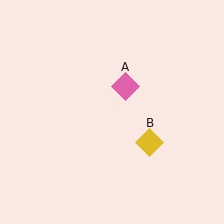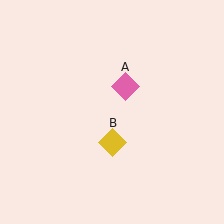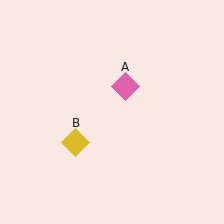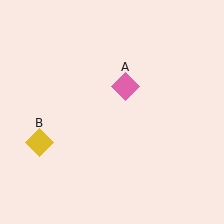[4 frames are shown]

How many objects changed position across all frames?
1 object changed position: yellow diamond (object B).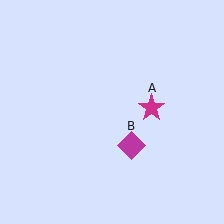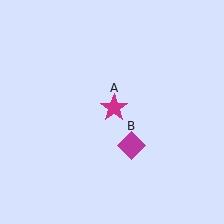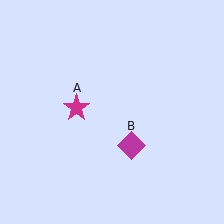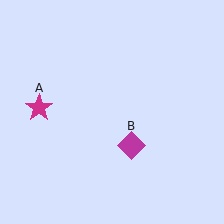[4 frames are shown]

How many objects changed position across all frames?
1 object changed position: magenta star (object A).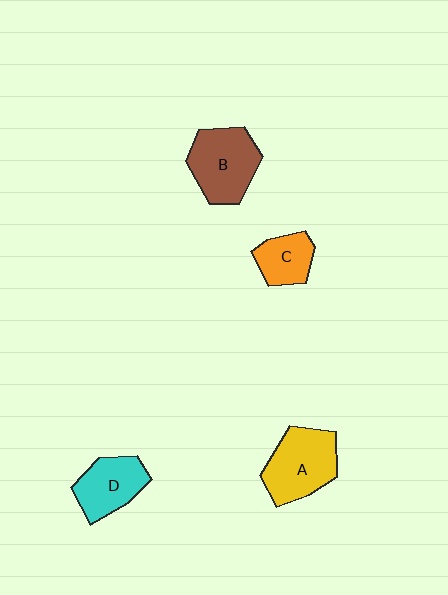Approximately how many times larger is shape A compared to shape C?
Approximately 1.7 times.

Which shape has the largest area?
Shape A (yellow).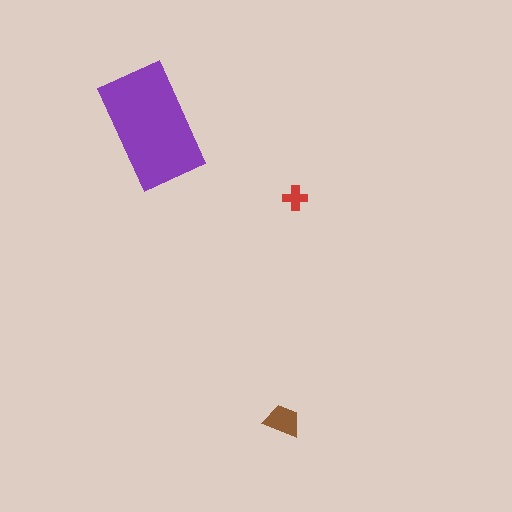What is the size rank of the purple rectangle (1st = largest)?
1st.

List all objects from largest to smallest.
The purple rectangle, the brown trapezoid, the red cross.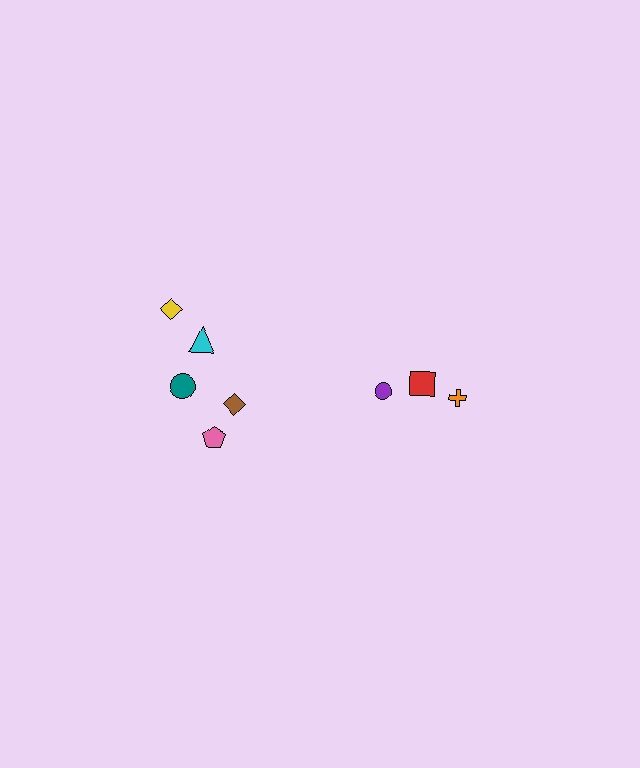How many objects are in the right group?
There are 3 objects.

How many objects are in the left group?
There are 5 objects.